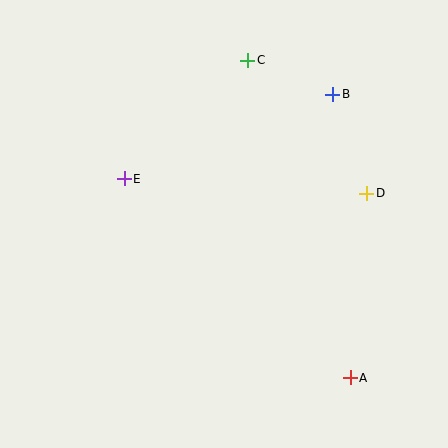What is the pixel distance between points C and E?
The distance between C and E is 171 pixels.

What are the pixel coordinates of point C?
Point C is at (248, 60).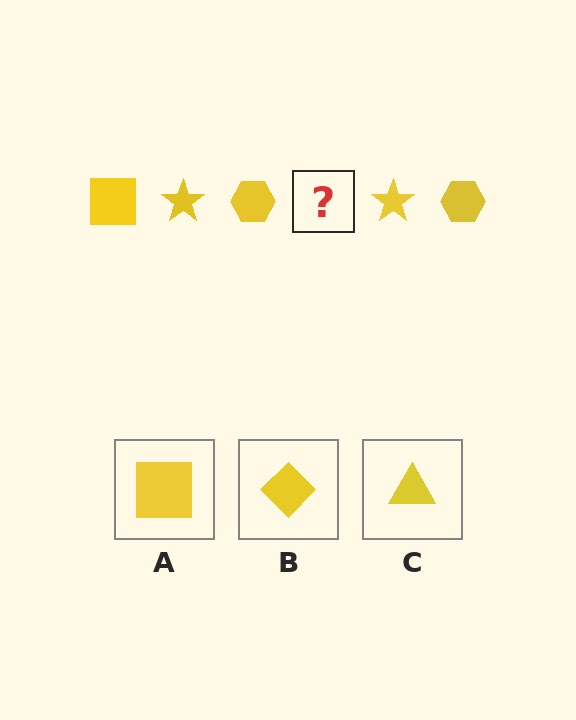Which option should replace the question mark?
Option A.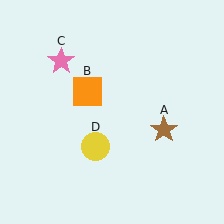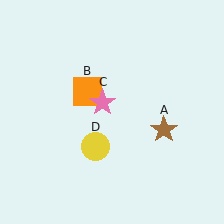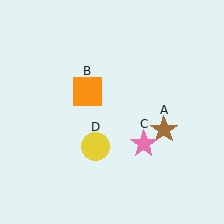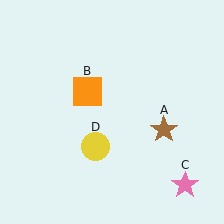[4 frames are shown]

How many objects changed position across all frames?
1 object changed position: pink star (object C).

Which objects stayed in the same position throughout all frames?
Brown star (object A) and orange square (object B) and yellow circle (object D) remained stationary.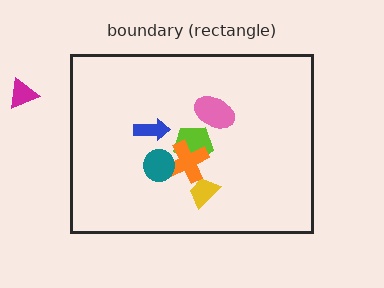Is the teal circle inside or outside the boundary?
Inside.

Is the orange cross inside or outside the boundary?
Inside.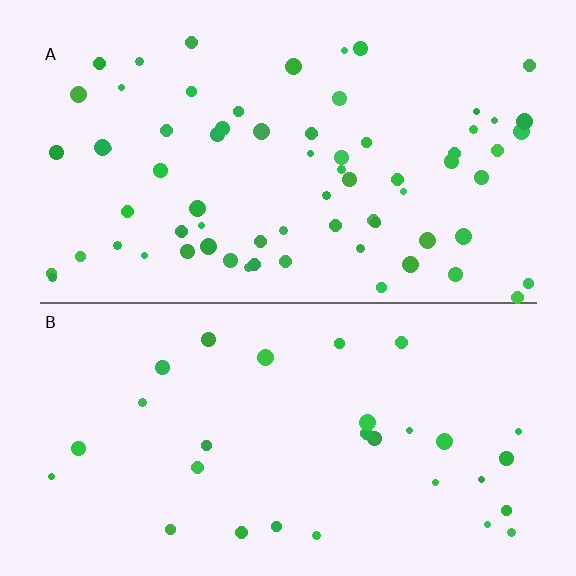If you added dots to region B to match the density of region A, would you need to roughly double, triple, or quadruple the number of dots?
Approximately double.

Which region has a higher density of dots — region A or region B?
A (the top).